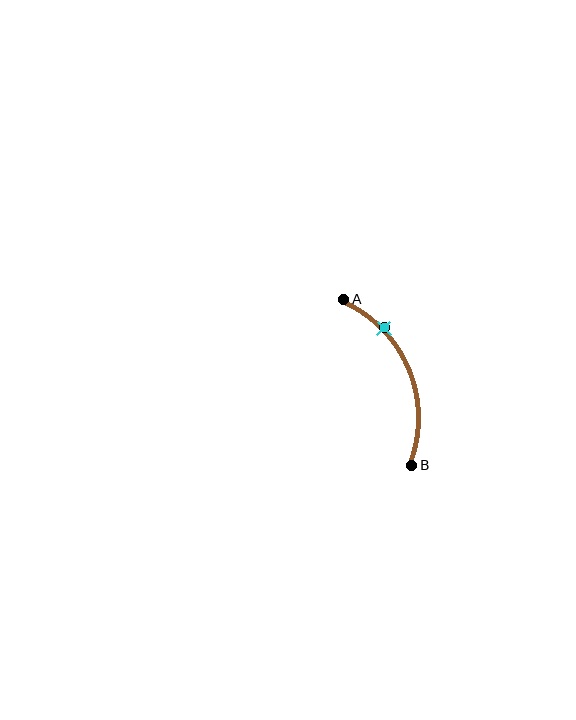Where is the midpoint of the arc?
The arc midpoint is the point on the curve farthest from the straight line joining A and B. It sits to the right of that line.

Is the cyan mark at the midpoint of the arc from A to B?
No. The cyan mark lies on the arc but is closer to endpoint A. The arc midpoint would be at the point on the curve equidistant along the arc from both A and B.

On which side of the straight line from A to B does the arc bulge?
The arc bulges to the right of the straight line connecting A and B.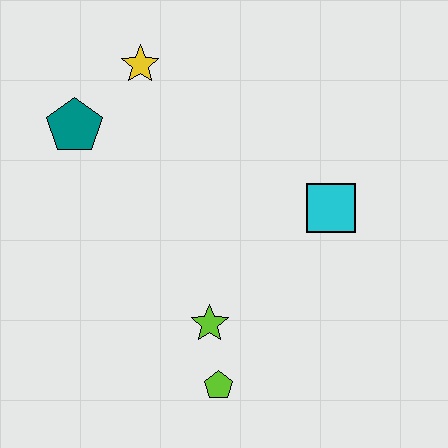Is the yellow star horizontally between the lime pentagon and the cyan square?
No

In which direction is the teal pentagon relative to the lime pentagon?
The teal pentagon is above the lime pentagon.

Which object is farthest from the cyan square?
The teal pentagon is farthest from the cyan square.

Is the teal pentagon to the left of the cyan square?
Yes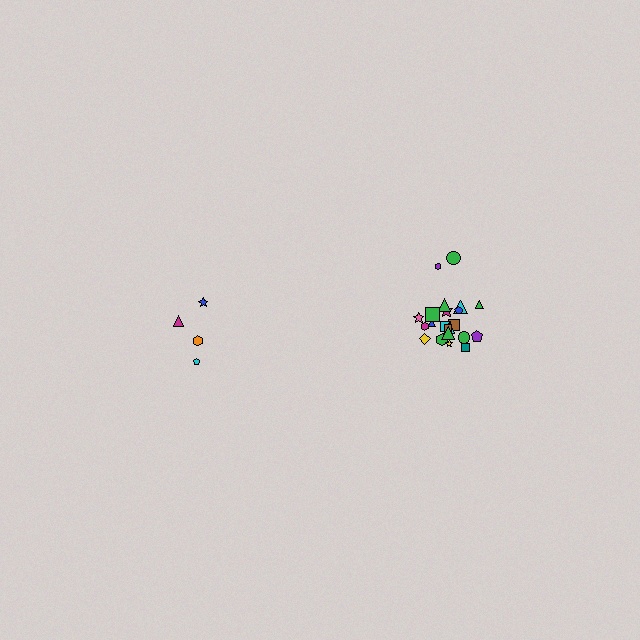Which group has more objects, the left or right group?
The right group.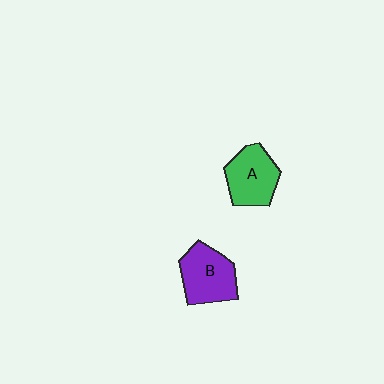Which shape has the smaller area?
Shape A (green).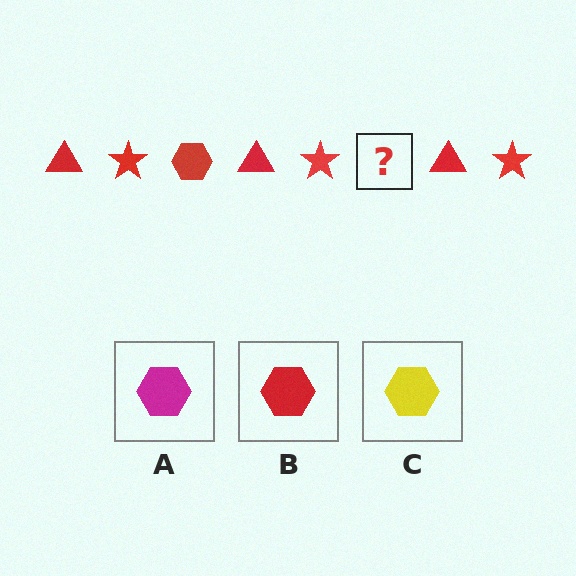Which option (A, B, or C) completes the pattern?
B.